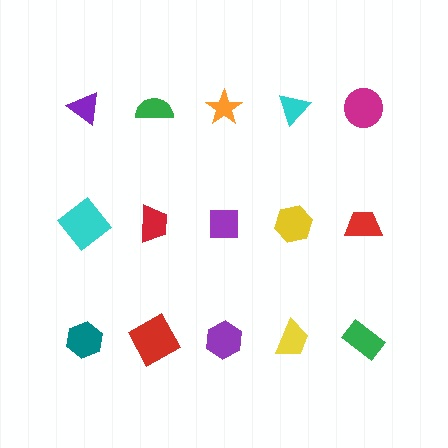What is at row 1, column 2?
A green semicircle.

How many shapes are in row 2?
5 shapes.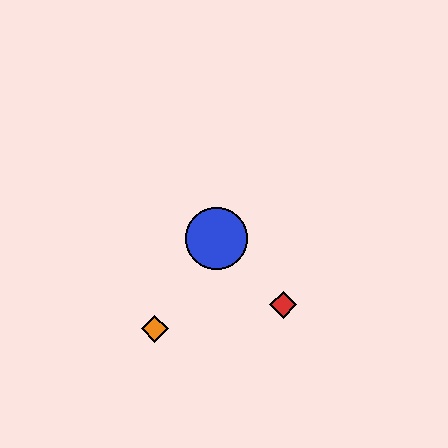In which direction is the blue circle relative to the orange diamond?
The blue circle is above the orange diamond.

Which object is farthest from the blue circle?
The orange diamond is farthest from the blue circle.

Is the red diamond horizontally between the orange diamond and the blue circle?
No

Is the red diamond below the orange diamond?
No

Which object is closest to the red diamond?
The blue circle is closest to the red diamond.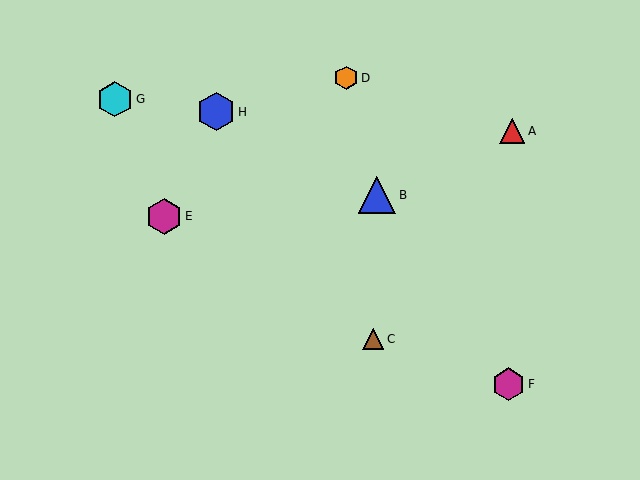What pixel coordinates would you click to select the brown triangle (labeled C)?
Click at (373, 339) to select the brown triangle C.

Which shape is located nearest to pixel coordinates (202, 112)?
The blue hexagon (labeled H) at (216, 112) is nearest to that location.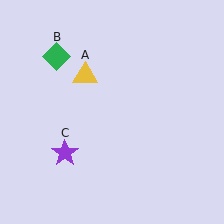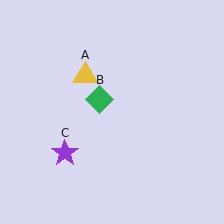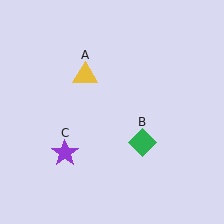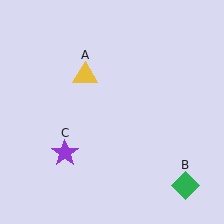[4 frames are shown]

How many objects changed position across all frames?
1 object changed position: green diamond (object B).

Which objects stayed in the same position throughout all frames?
Yellow triangle (object A) and purple star (object C) remained stationary.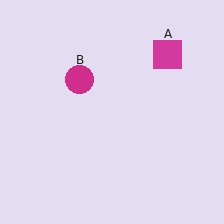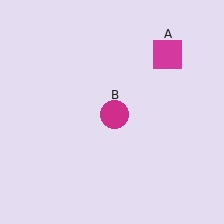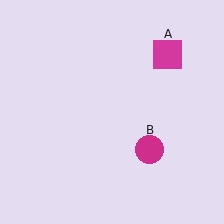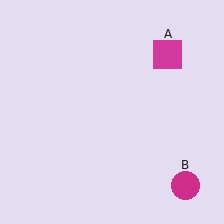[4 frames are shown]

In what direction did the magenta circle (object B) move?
The magenta circle (object B) moved down and to the right.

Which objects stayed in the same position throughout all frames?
Magenta square (object A) remained stationary.